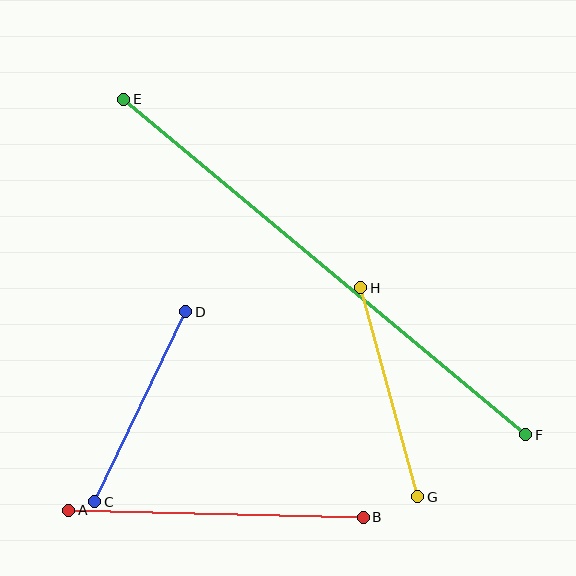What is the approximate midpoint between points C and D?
The midpoint is at approximately (140, 407) pixels.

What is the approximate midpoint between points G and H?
The midpoint is at approximately (389, 392) pixels.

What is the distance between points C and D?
The distance is approximately 211 pixels.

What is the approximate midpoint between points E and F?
The midpoint is at approximately (325, 267) pixels.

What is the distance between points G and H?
The distance is approximately 217 pixels.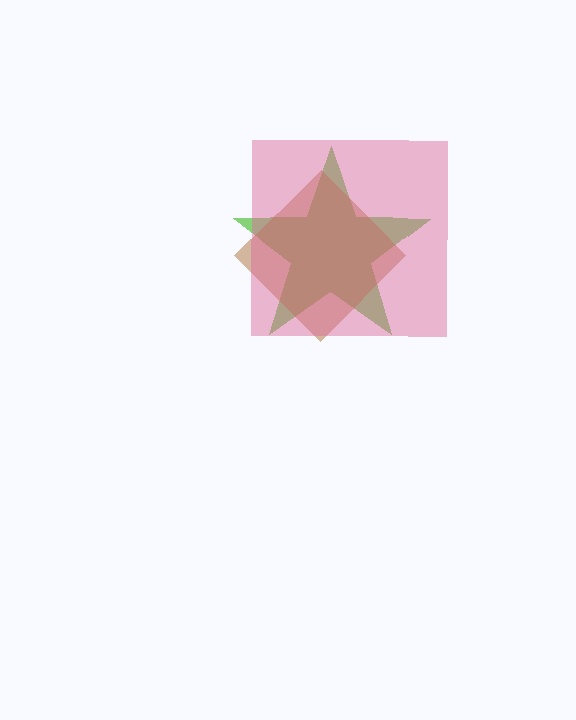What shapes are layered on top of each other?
The layered shapes are: a lime star, a brown diamond, a pink square.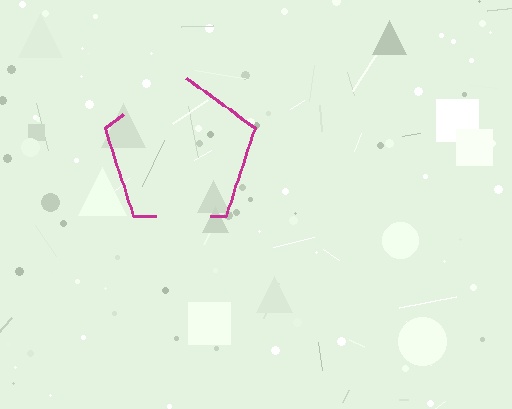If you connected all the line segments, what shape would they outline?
They would outline a pentagon.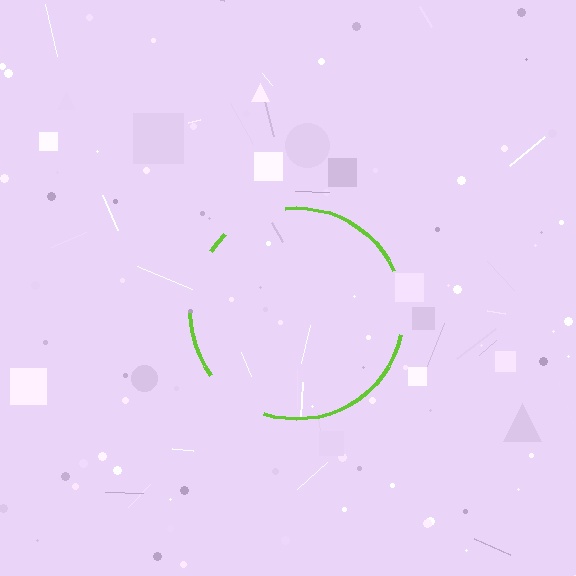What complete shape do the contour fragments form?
The contour fragments form a circle.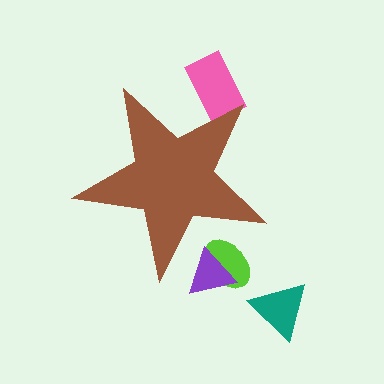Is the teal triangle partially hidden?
No, the teal triangle is fully visible.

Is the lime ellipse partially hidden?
Yes, the lime ellipse is partially hidden behind the brown star.